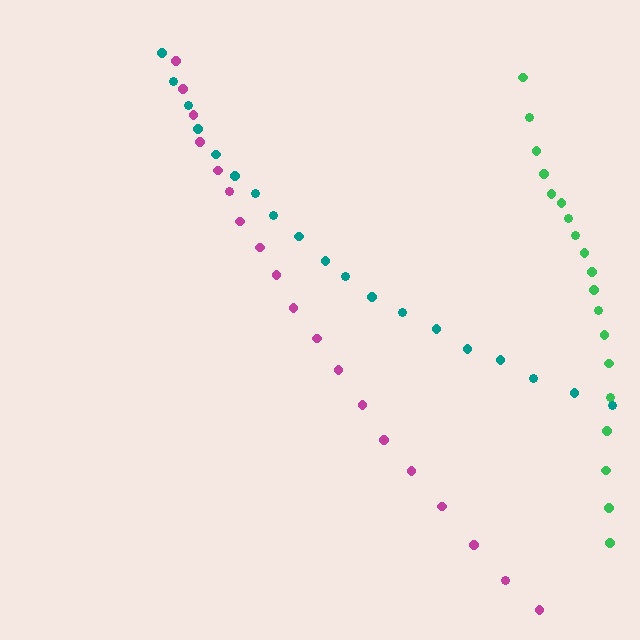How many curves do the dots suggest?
There are 3 distinct paths.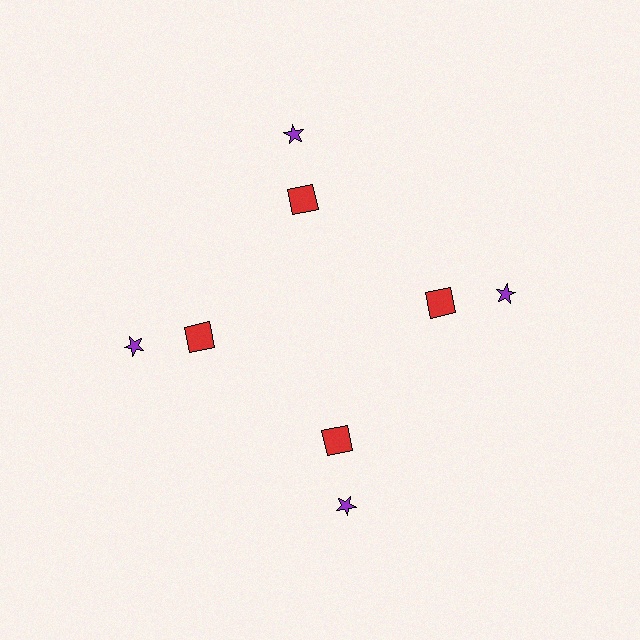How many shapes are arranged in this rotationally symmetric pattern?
There are 8 shapes, arranged in 4 groups of 2.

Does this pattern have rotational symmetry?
Yes, this pattern has 4-fold rotational symmetry. It looks the same after rotating 90 degrees around the center.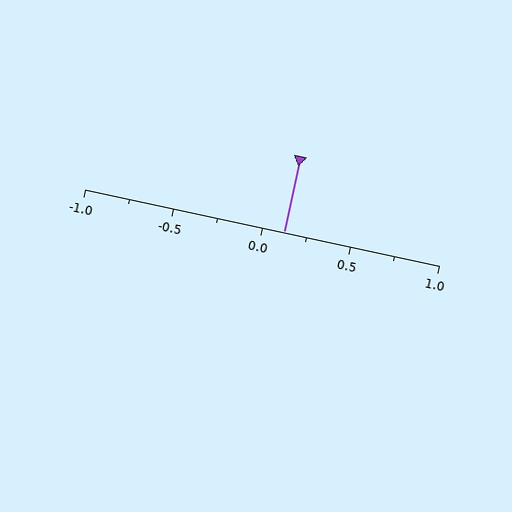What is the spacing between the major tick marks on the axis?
The major ticks are spaced 0.5 apart.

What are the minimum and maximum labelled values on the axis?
The axis runs from -1.0 to 1.0.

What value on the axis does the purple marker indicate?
The marker indicates approximately 0.12.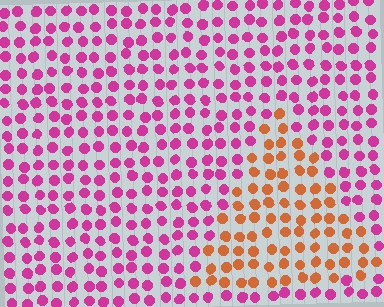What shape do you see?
I see a triangle.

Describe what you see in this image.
The image is filled with small magenta elements in a uniform arrangement. A triangle-shaped region is visible where the elements are tinted to a slightly different hue, forming a subtle color boundary.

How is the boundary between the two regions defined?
The boundary is defined purely by a slight shift in hue (about 61 degrees). Spacing, size, and orientation are identical on both sides.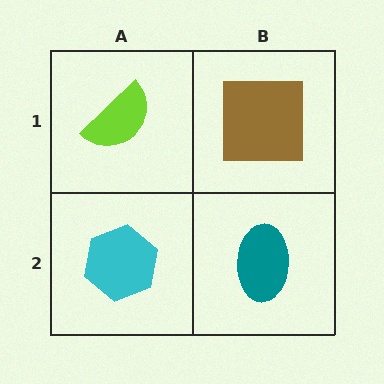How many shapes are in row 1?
2 shapes.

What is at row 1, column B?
A brown square.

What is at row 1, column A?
A lime semicircle.